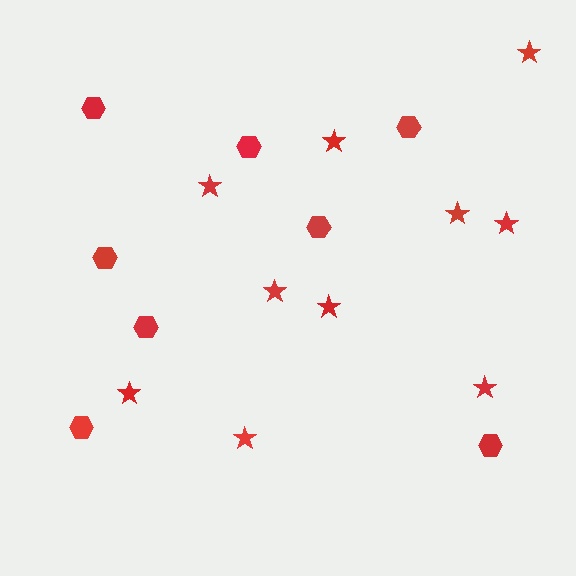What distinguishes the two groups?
There are 2 groups: one group of stars (10) and one group of hexagons (8).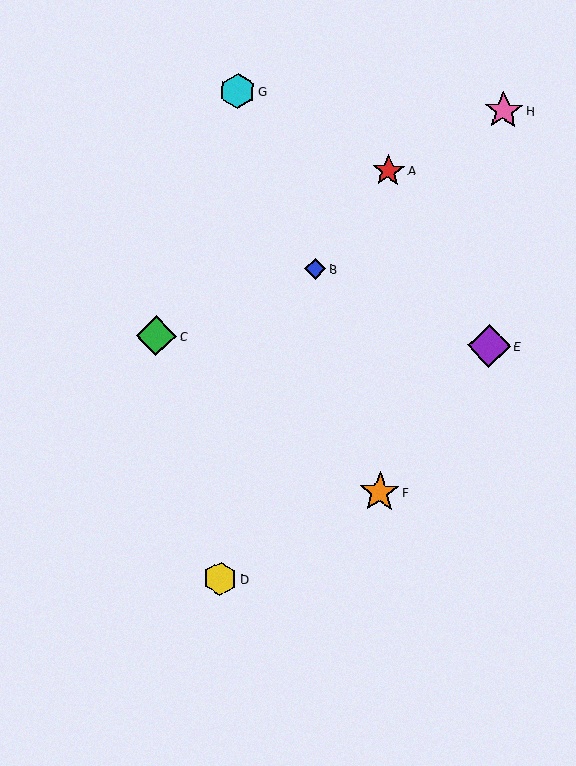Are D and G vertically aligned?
Yes, both are at x≈220.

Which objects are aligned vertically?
Objects D, G are aligned vertically.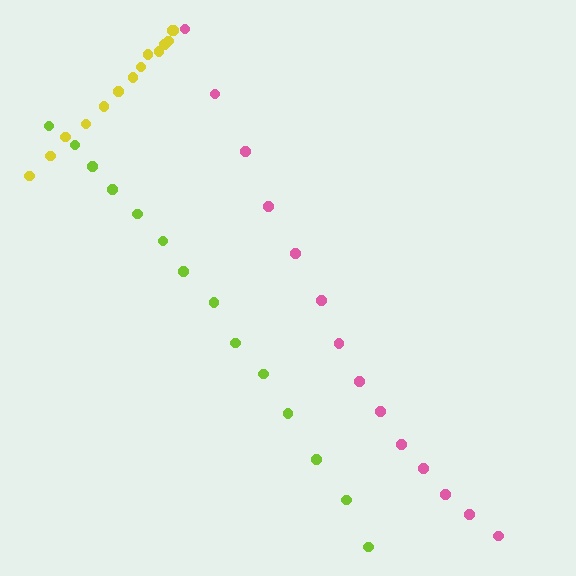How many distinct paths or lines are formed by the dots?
There are 3 distinct paths.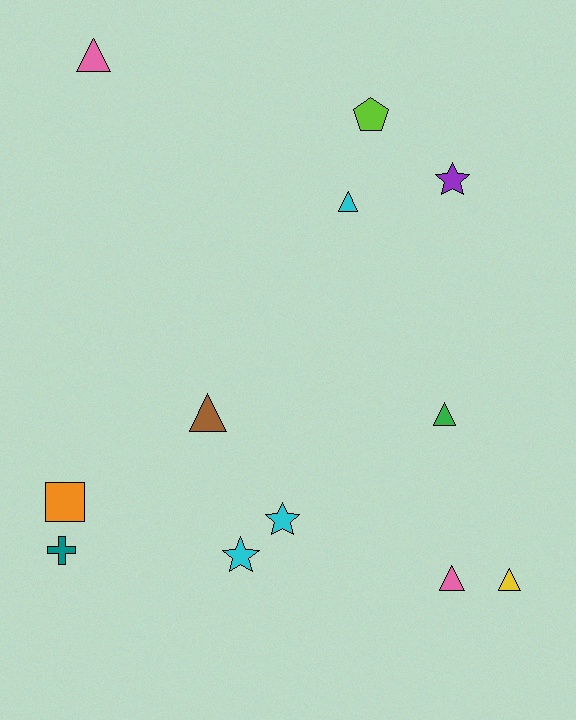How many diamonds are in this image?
There are no diamonds.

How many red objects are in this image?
There are no red objects.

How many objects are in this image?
There are 12 objects.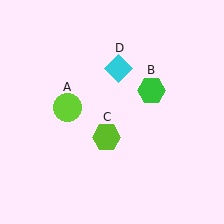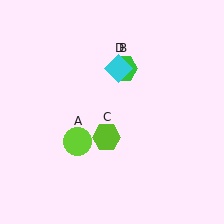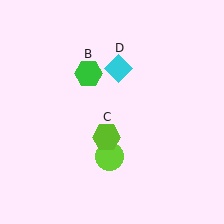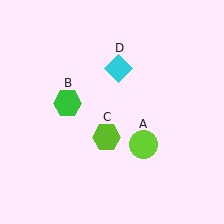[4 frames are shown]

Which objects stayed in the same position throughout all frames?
Lime hexagon (object C) and cyan diamond (object D) remained stationary.